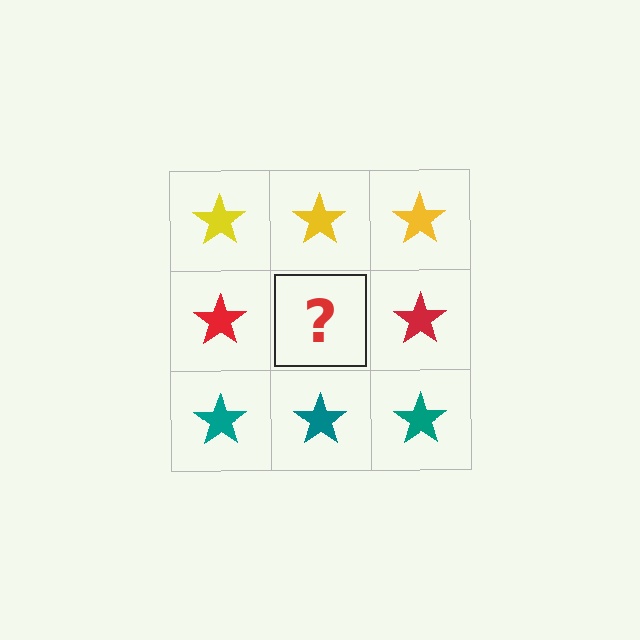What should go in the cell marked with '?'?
The missing cell should contain a red star.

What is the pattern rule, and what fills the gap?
The rule is that each row has a consistent color. The gap should be filled with a red star.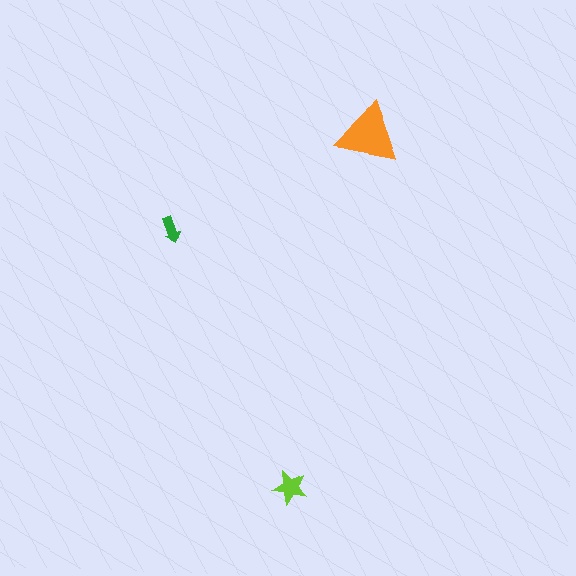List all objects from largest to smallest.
The orange triangle, the lime star, the green arrow.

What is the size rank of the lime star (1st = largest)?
2nd.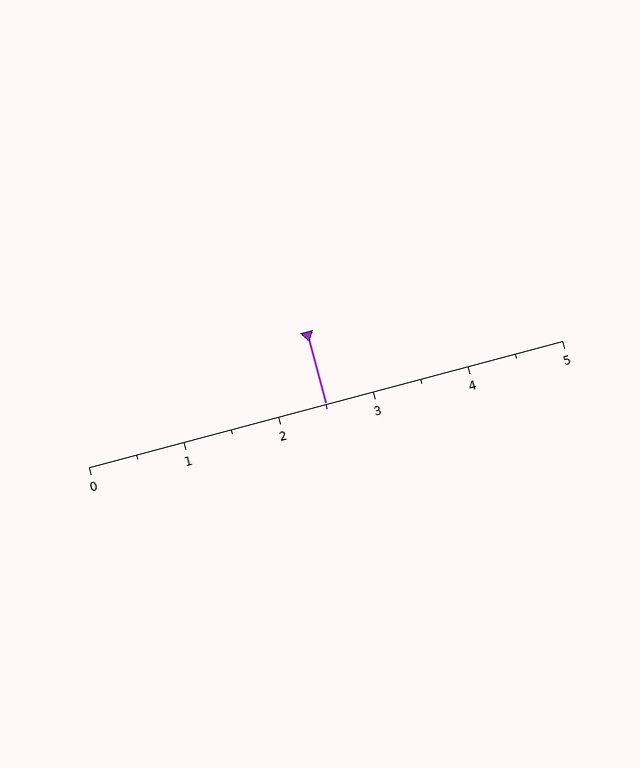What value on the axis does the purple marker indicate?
The marker indicates approximately 2.5.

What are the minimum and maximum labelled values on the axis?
The axis runs from 0 to 5.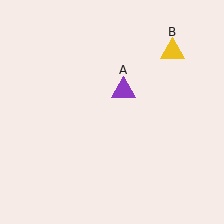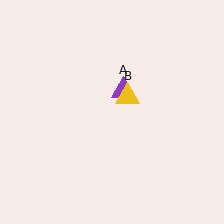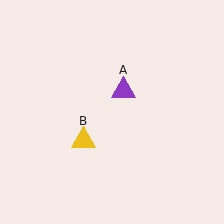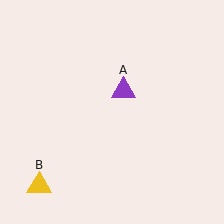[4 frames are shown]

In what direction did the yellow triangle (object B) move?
The yellow triangle (object B) moved down and to the left.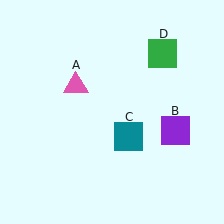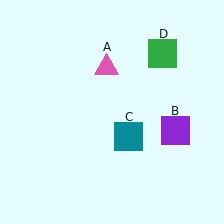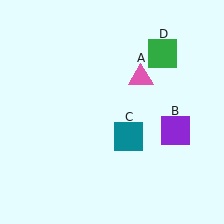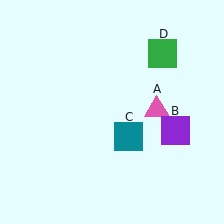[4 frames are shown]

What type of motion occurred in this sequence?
The pink triangle (object A) rotated clockwise around the center of the scene.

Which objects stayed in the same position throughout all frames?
Purple square (object B) and teal square (object C) and green square (object D) remained stationary.